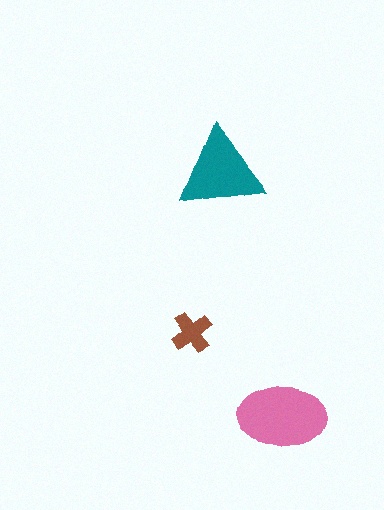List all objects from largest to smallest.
The pink ellipse, the teal triangle, the brown cross.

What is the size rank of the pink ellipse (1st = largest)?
1st.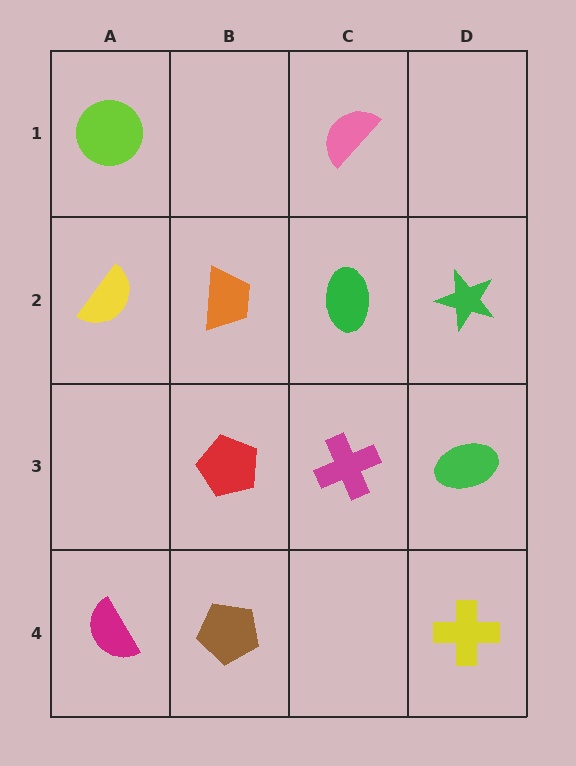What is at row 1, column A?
A lime circle.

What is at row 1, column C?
A pink semicircle.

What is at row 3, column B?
A red pentagon.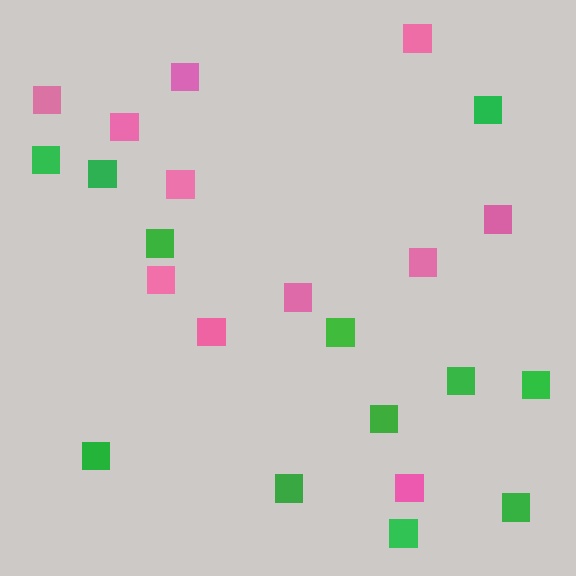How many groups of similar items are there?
There are 2 groups: one group of green squares (12) and one group of pink squares (11).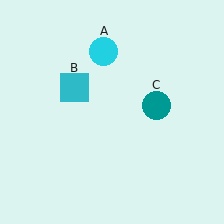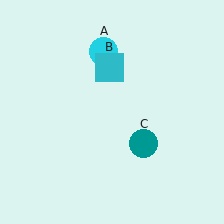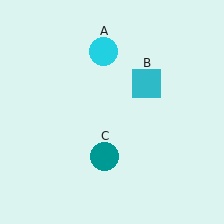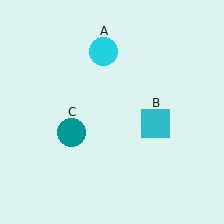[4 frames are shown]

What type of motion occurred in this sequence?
The cyan square (object B), teal circle (object C) rotated clockwise around the center of the scene.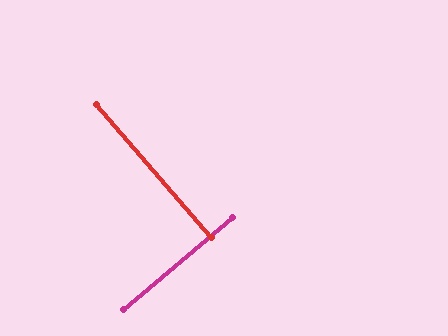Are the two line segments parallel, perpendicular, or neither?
Perpendicular — they meet at approximately 89°.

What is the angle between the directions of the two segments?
Approximately 89 degrees.